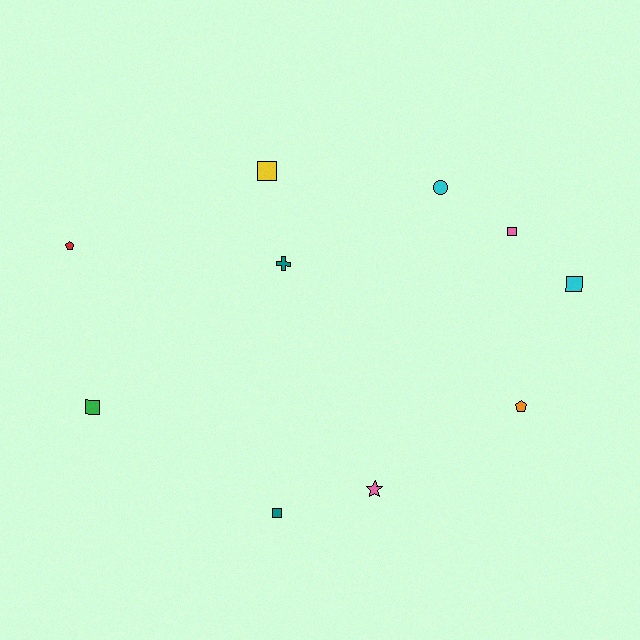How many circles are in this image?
There is 1 circle.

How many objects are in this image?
There are 10 objects.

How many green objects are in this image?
There is 1 green object.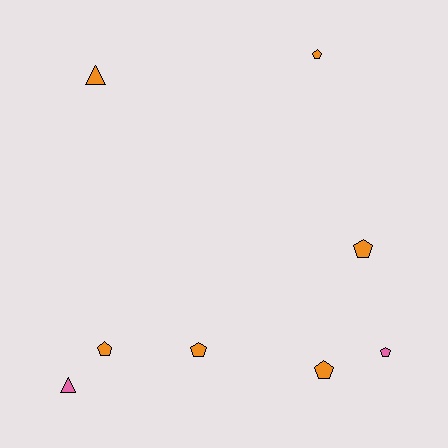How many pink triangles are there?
There is 1 pink triangle.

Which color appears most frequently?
Orange, with 6 objects.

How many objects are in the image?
There are 8 objects.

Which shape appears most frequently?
Pentagon, with 6 objects.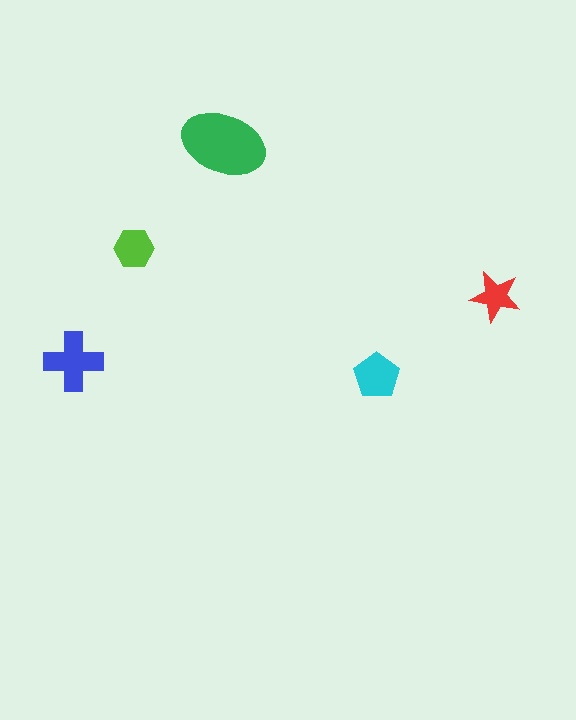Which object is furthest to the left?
The blue cross is leftmost.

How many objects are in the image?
There are 5 objects in the image.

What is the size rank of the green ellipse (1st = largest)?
1st.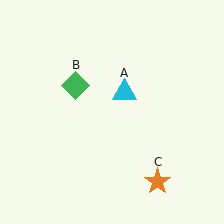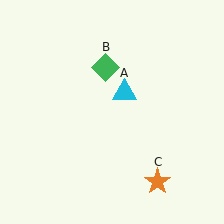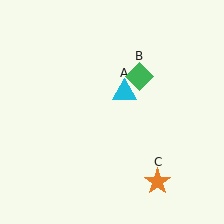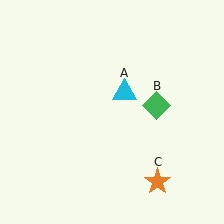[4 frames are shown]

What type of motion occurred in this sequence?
The green diamond (object B) rotated clockwise around the center of the scene.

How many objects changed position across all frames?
1 object changed position: green diamond (object B).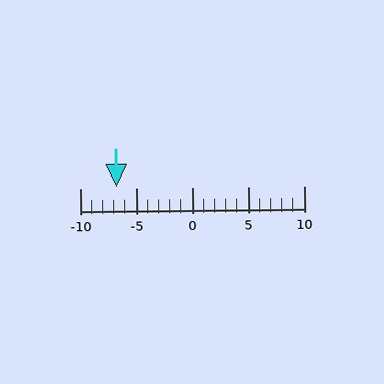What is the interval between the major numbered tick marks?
The major tick marks are spaced 5 units apart.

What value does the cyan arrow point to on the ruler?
The cyan arrow points to approximately -7.